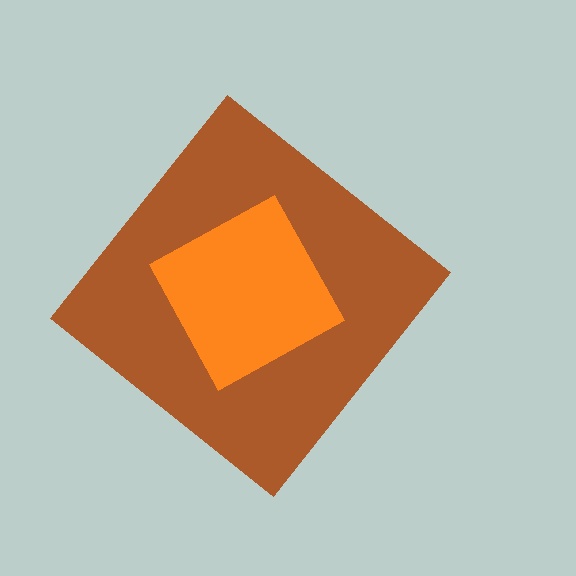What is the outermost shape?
The brown diamond.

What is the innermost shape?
The orange square.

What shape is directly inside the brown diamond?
The orange square.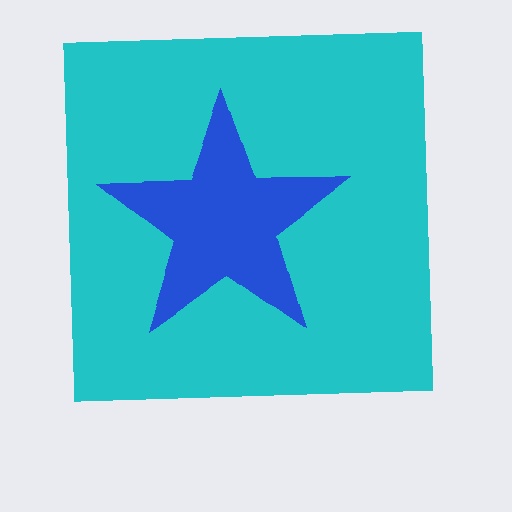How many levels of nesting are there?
2.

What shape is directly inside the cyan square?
The blue star.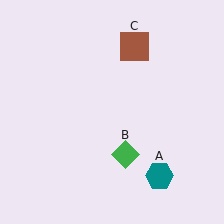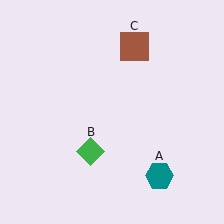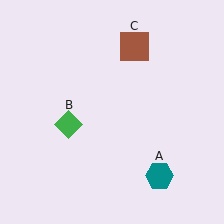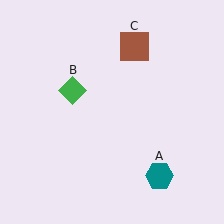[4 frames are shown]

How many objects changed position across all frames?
1 object changed position: green diamond (object B).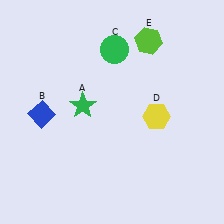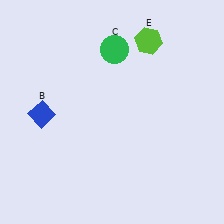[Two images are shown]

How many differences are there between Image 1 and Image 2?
There are 2 differences between the two images.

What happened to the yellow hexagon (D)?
The yellow hexagon (D) was removed in Image 2. It was in the bottom-right area of Image 1.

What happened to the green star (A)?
The green star (A) was removed in Image 2. It was in the top-left area of Image 1.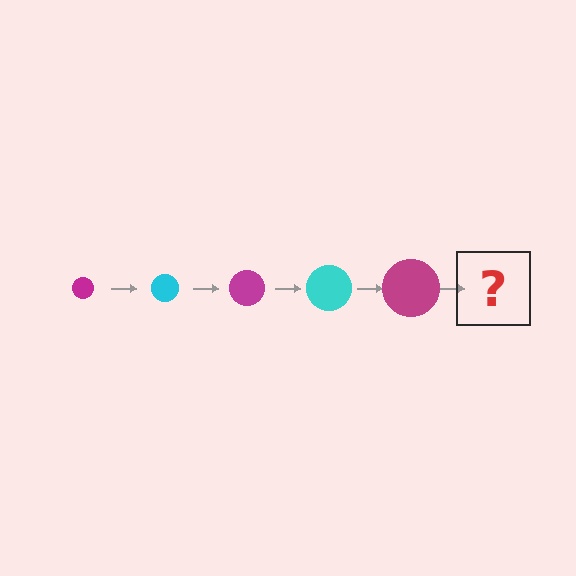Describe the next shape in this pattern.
It should be a cyan circle, larger than the previous one.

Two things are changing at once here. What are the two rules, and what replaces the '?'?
The two rules are that the circle grows larger each step and the color cycles through magenta and cyan. The '?' should be a cyan circle, larger than the previous one.